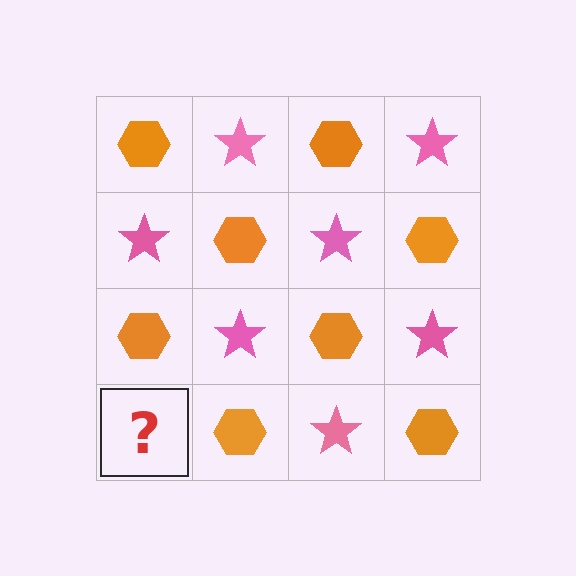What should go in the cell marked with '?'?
The missing cell should contain a pink star.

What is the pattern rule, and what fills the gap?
The rule is that it alternates orange hexagon and pink star in a checkerboard pattern. The gap should be filled with a pink star.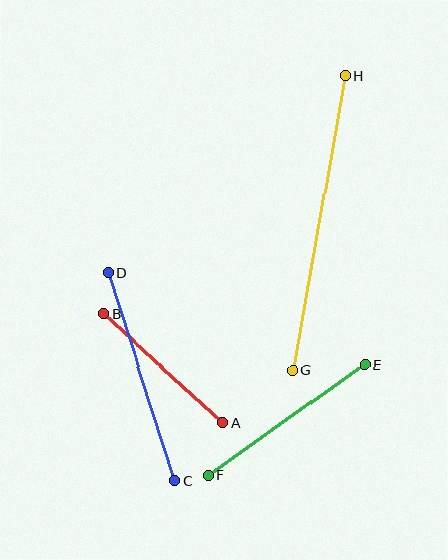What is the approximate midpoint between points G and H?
The midpoint is at approximately (319, 223) pixels.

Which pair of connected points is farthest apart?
Points G and H are farthest apart.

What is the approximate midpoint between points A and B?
The midpoint is at approximately (163, 368) pixels.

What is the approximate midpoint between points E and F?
The midpoint is at approximately (286, 420) pixels.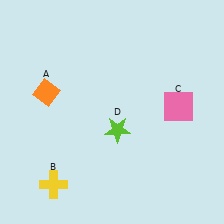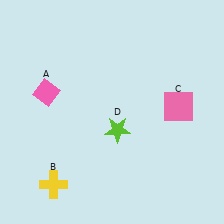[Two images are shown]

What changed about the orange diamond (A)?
In Image 1, A is orange. In Image 2, it changed to pink.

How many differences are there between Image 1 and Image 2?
There is 1 difference between the two images.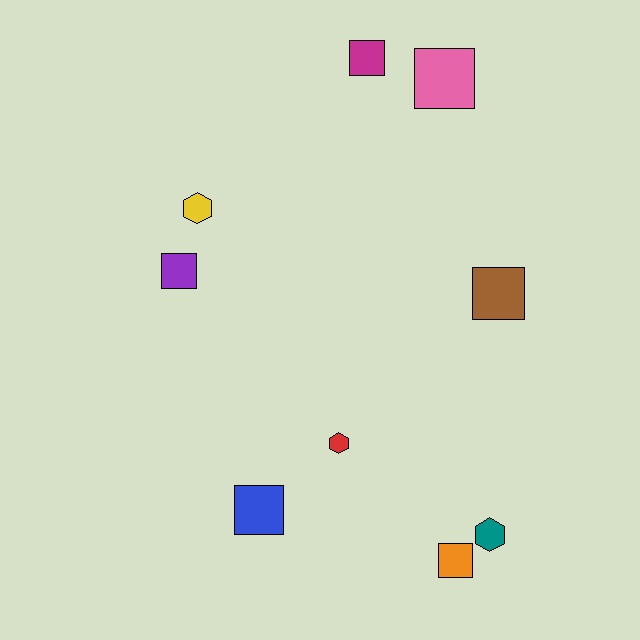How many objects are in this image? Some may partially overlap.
There are 9 objects.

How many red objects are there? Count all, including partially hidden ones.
There is 1 red object.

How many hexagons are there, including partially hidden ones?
There are 3 hexagons.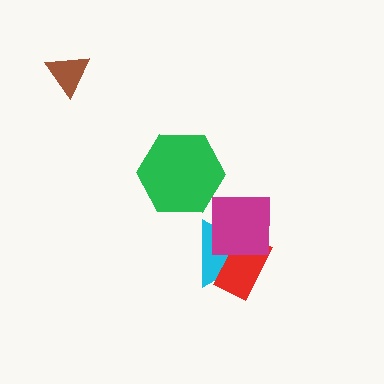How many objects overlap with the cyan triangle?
2 objects overlap with the cyan triangle.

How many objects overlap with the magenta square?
2 objects overlap with the magenta square.